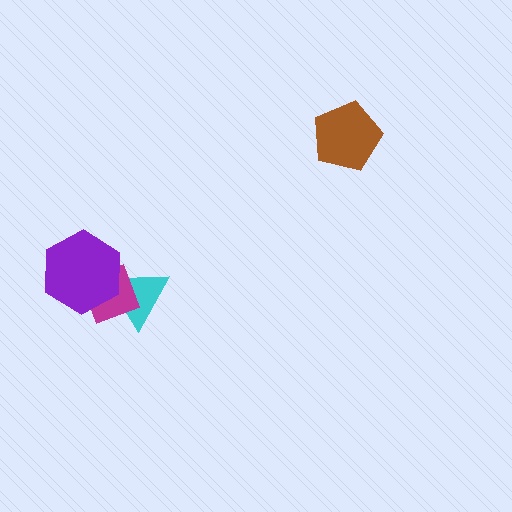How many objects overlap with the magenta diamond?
2 objects overlap with the magenta diamond.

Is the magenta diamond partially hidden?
Yes, it is partially covered by another shape.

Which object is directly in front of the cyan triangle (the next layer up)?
The magenta diamond is directly in front of the cyan triangle.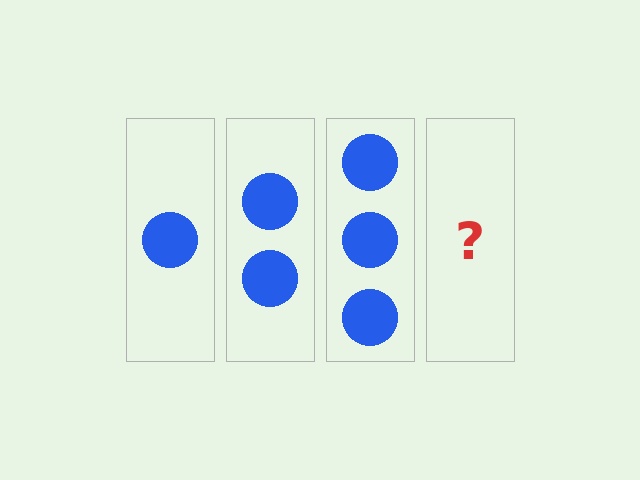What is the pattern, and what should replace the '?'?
The pattern is that each step adds one more circle. The '?' should be 4 circles.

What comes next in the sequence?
The next element should be 4 circles.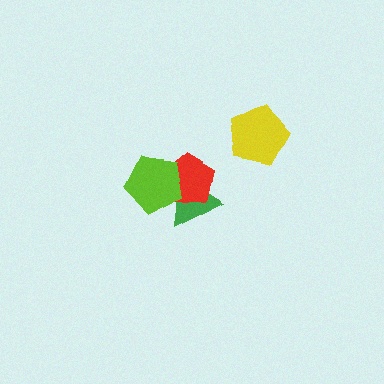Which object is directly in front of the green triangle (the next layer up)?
The red pentagon is directly in front of the green triangle.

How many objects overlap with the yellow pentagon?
0 objects overlap with the yellow pentagon.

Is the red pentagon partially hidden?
Yes, it is partially covered by another shape.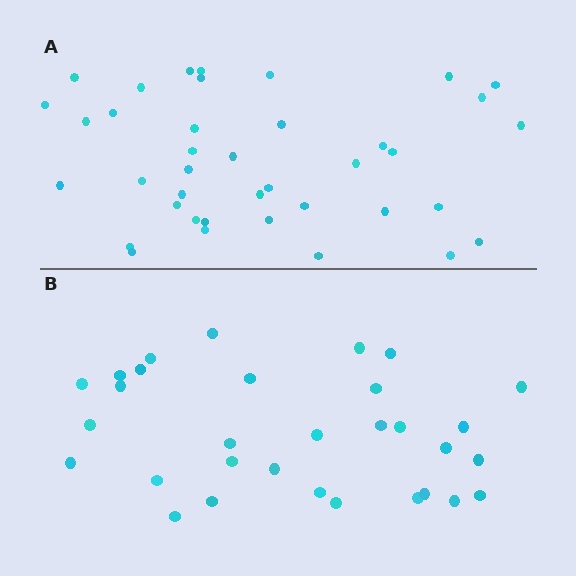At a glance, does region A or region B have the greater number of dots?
Region A (the top region) has more dots.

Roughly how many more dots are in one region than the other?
Region A has roughly 8 or so more dots than region B.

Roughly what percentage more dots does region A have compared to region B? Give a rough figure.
About 25% more.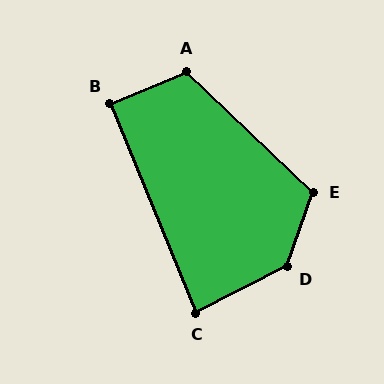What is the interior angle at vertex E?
Approximately 115 degrees (obtuse).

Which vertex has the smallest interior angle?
C, at approximately 85 degrees.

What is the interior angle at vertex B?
Approximately 90 degrees (approximately right).